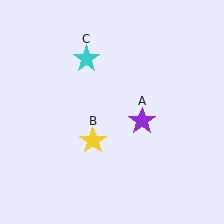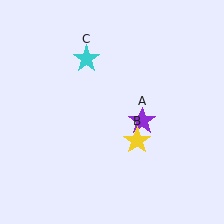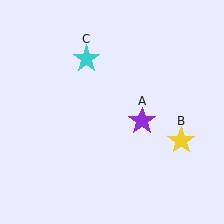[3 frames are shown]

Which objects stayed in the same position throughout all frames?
Purple star (object A) and cyan star (object C) remained stationary.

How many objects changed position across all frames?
1 object changed position: yellow star (object B).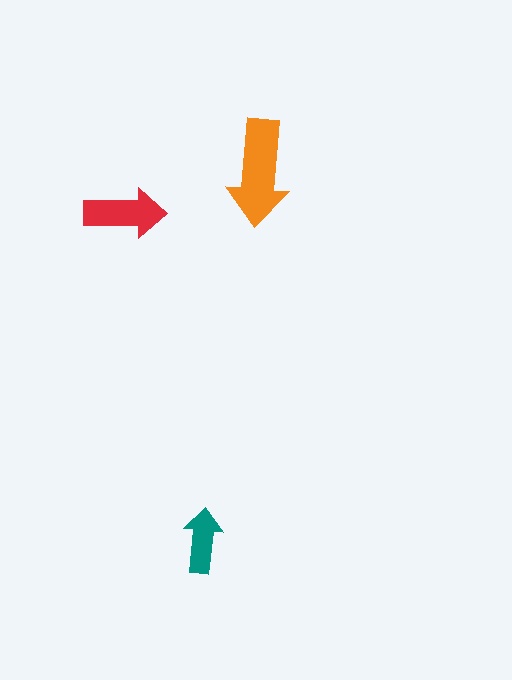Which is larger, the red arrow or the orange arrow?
The orange one.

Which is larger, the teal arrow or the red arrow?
The red one.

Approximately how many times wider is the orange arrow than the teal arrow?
About 1.5 times wider.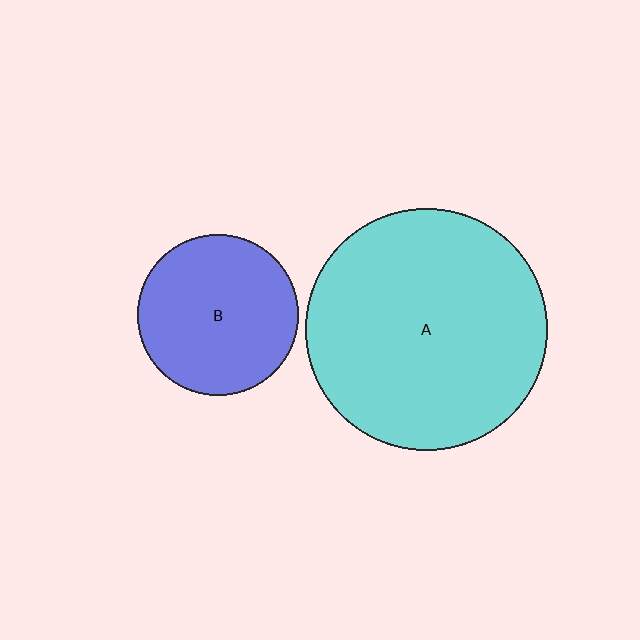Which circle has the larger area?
Circle A (cyan).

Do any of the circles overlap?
No, none of the circles overlap.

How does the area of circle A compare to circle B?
Approximately 2.3 times.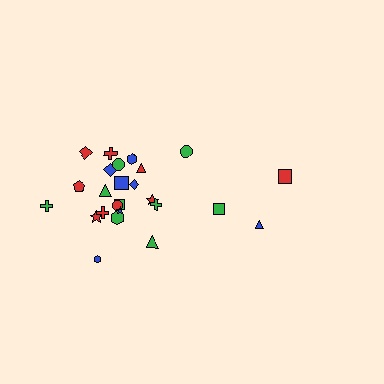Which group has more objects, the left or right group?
The left group.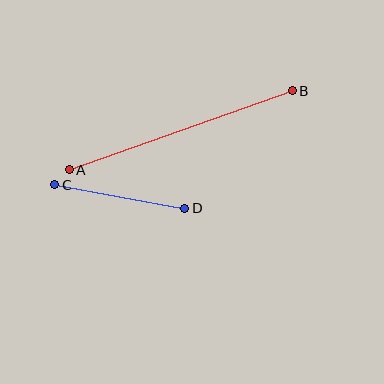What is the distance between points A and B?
The distance is approximately 236 pixels.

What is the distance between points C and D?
The distance is approximately 132 pixels.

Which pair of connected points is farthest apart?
Points A and B are farthest apart.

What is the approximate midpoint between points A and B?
The midpoint is at approximately (181, 130) pixels.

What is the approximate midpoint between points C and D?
The midpoint is at approximately (120, 196) pixels.